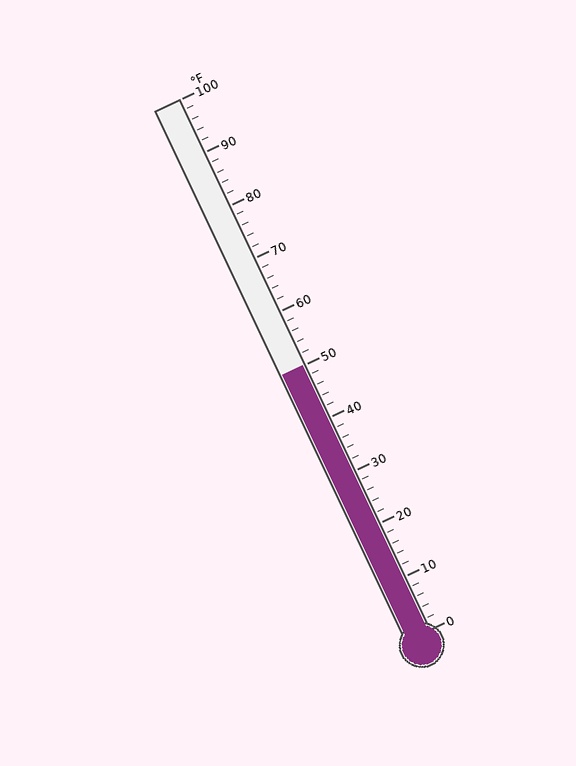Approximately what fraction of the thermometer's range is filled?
The thermometer is filled to approximately 50% of its range.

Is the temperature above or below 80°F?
The temperature is below 80°F.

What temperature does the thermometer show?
The thermometer shows approximately 50°F.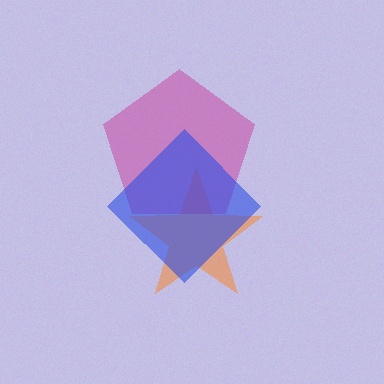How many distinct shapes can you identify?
There are 3 distinct shapes: an orange star, a magenta pentagon, a blue diamond.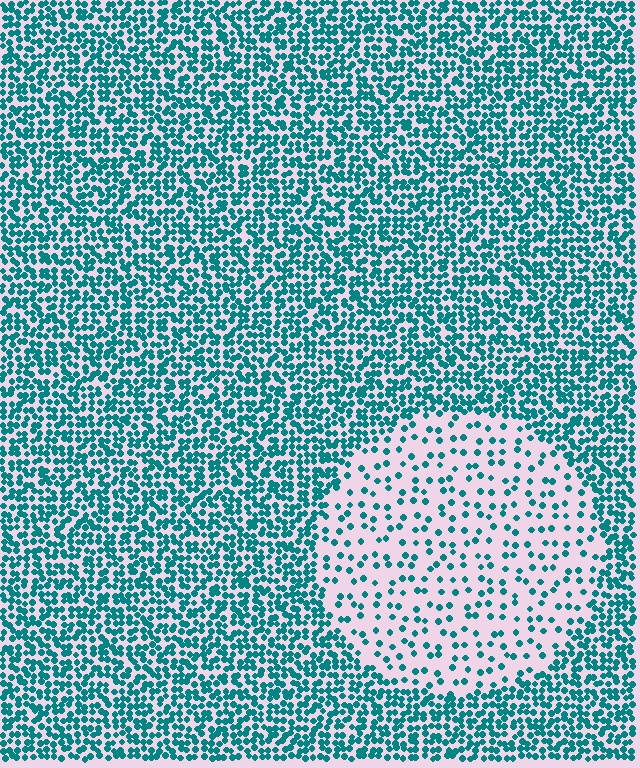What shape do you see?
I see a circle.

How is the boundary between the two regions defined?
The boundary is defined by a change in element density (approximately 3.0x ratio). All elements are the same color, size, and shape.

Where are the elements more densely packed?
The elements are more densely packed outside the circle boundary.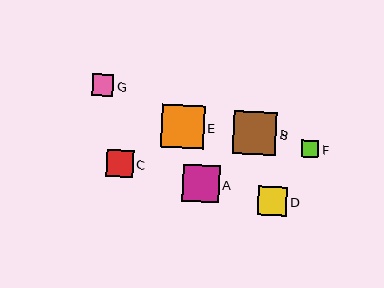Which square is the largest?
Square B is the largest with a size of approximately 43 pixels.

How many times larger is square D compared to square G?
Square D is approximately 1.4 times the size of square G.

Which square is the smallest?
Square F is the smallest with a size of approximately 17 pixels.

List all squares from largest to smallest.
From largest to smallest: B, E, A, D, C, G, F.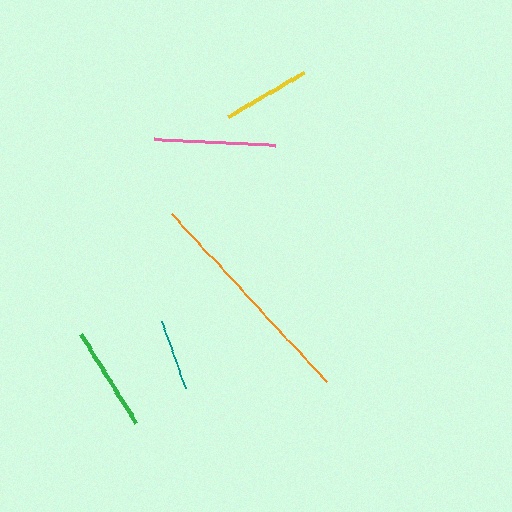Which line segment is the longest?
The orange line is the longest at approximately 229 pixels.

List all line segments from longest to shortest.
From longest to shortest: orange, pink, green, yellow, teal.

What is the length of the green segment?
The green segment is approximately 104 pixels long.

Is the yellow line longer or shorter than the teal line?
The yellow line is longer than the teal line.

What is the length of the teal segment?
The teal segment is approximately 71 pixels long.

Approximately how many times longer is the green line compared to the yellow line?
The green line is approximately 1.2 times the length of the yellow line.